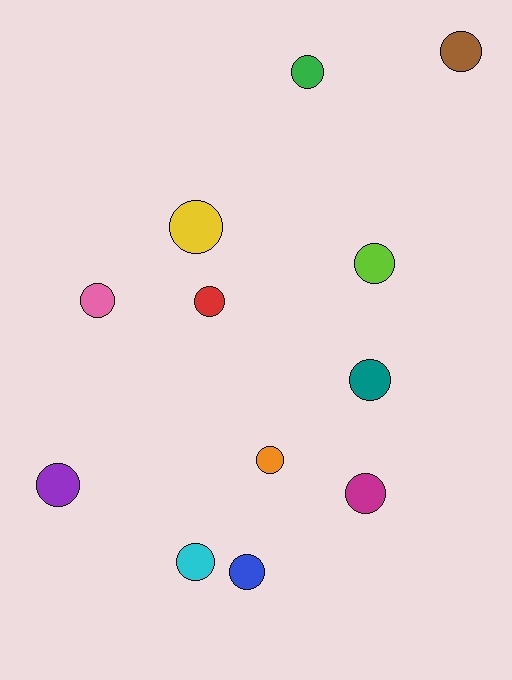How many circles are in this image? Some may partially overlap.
There are 12 circles.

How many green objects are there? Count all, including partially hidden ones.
There is 1 green object.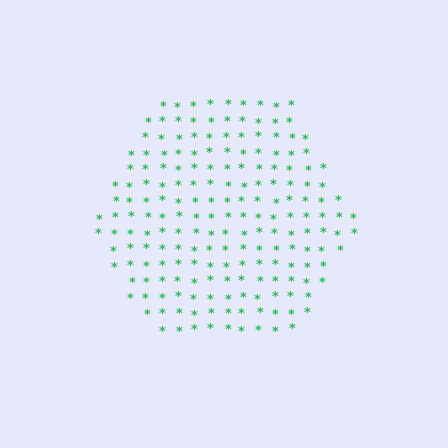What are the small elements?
The small elements are asterisks.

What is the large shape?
The large shape is a hexagon.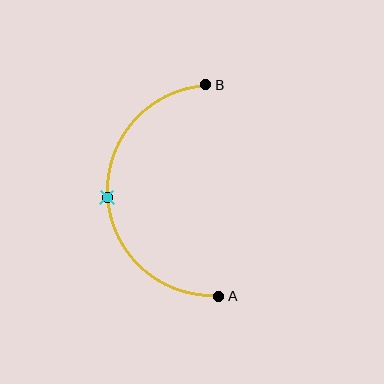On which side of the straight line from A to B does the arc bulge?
The arc bulges to the left of the straight line connecting A and B.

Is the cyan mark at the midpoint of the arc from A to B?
Yes. The cyan mark lies on the arc at equal arc-length from both A and B — it is the arc midpoint.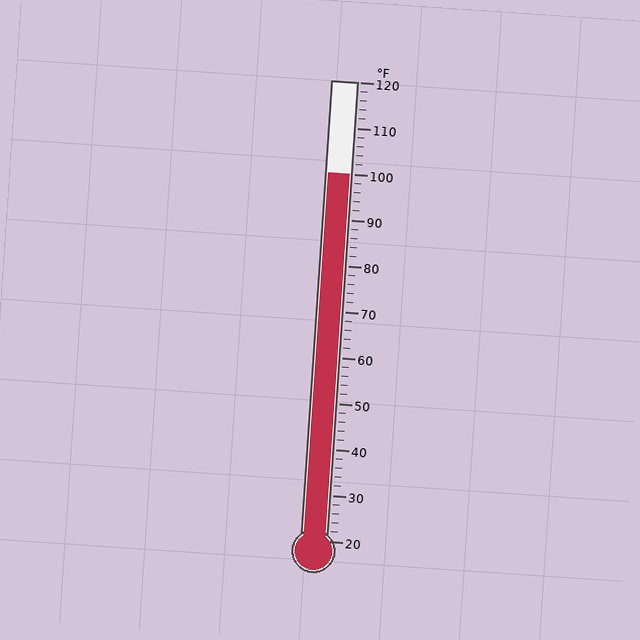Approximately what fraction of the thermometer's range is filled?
The thermometer is filled to approximately 80% of its range.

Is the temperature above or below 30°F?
The temperature is above 30°F.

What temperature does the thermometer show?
The thermometer shows approximately 100°F.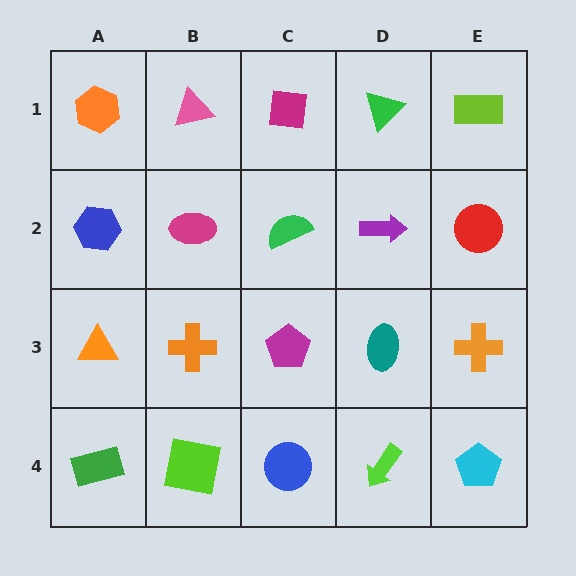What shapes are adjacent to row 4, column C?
A magenta pentagon (row 3, column C), a lime square (row 4, column B), a lime arrow (row 4, column D).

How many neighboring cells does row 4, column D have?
3.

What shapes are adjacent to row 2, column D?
A green triangle (row 1, column D), a teal ellipse (row 3, column D), a green semicircle (row 2, column C), a red circle (row 2, column E).